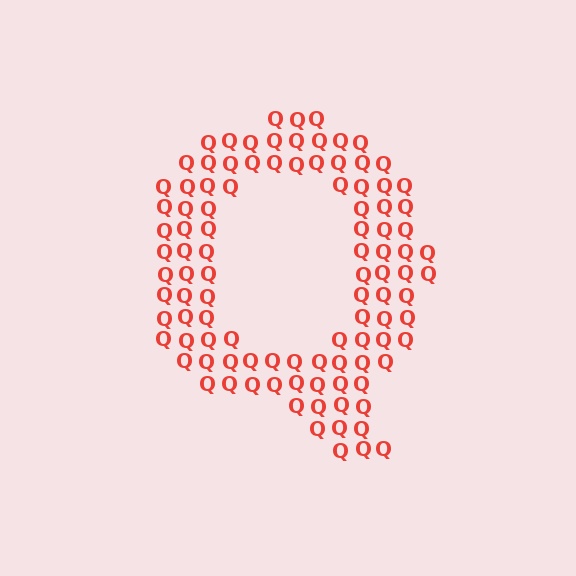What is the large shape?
The large shape is the letter Q.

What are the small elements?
The small elements are letter Q's.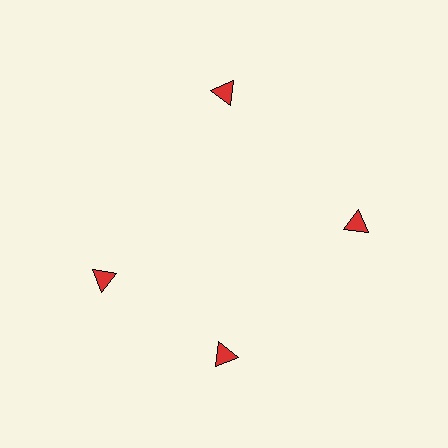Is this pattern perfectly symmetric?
No. The 4 red triangles are arranged in a ring, but one element near the 9 o'clock position is rotated out of alignment along the ring, breaking the 4-fold rotational symmetry.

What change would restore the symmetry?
The symmetry would be restored by rotating it back into even spacing with its neighbors so that all 4 triangles sit at equal angles and equal distance from the center.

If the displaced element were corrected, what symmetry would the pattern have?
It would have 4-fold rotational symmetry — the pattern would map onto itself every 90 degrees.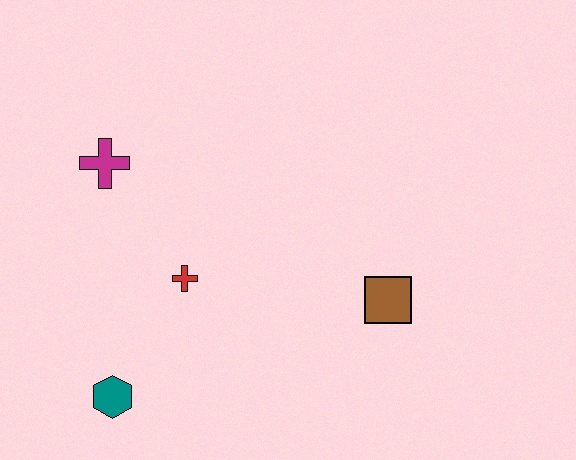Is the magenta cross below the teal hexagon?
No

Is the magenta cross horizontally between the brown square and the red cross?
No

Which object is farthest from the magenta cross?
The brown square is farthest from the magenta cross.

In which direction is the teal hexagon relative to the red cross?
The teal hexagon is below the red cross.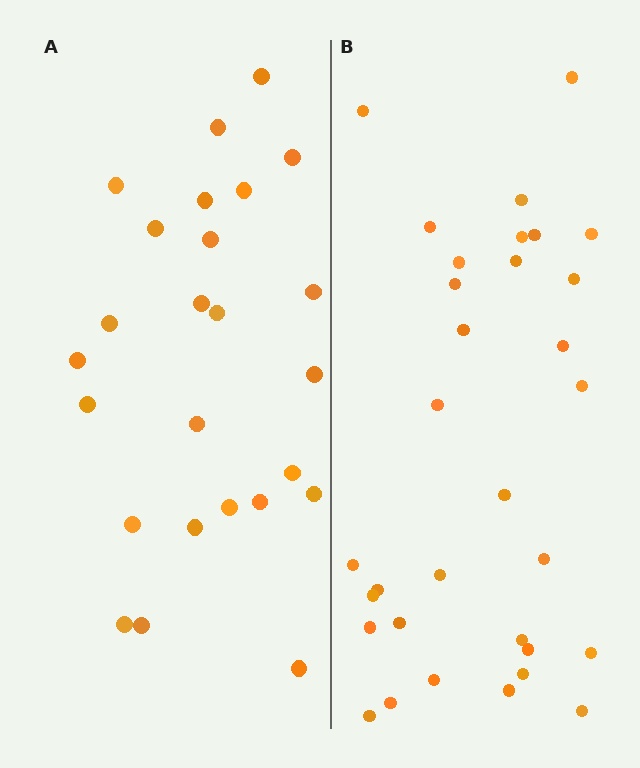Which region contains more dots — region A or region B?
Region B (the right region) has more dots.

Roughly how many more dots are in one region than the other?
Region B has roughly 8 or so more dots than region A.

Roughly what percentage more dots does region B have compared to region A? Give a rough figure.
About 30% more.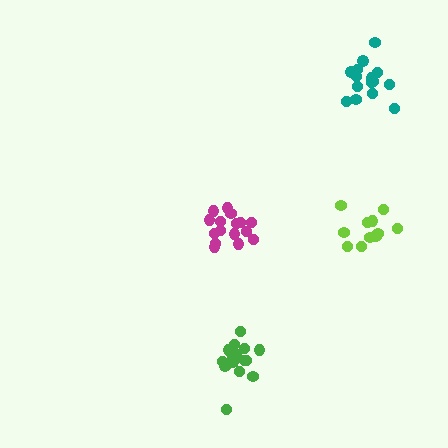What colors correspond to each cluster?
The clusters are colored: green, magenta, lime, teal.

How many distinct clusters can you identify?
There are 4 distinct clusters.